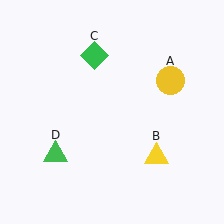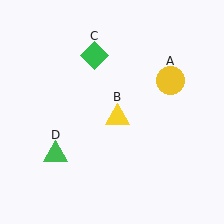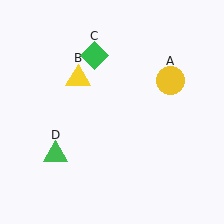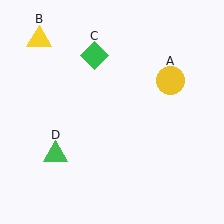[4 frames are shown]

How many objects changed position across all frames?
1 object changed position: yellow triangle (object B).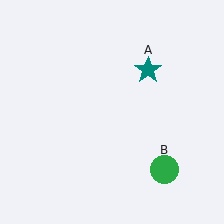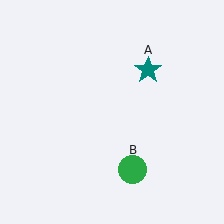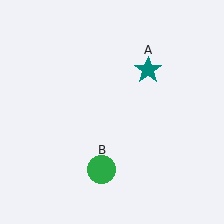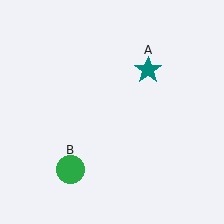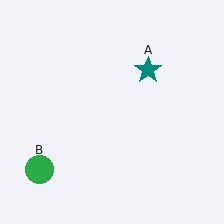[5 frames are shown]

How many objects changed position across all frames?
1 object changed position: green circle (object B).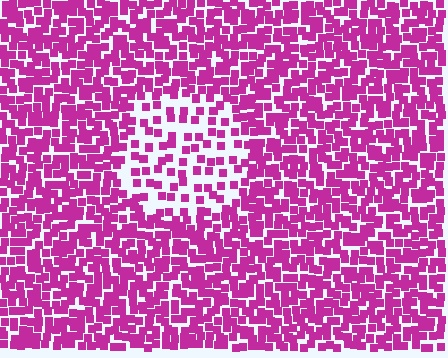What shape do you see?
I see a circle.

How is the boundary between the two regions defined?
The boundary is defined by a change in element density (approximately 2.2x ratio). All elements are the same color, size, and shape.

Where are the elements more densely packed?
The elements are more densely packed outside the circle boundary.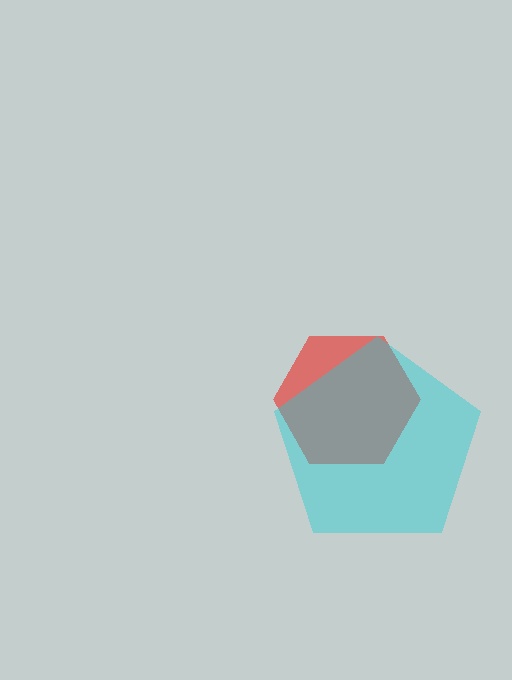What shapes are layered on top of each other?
The layered shapes are: a red hexagon, a cyan pentagon.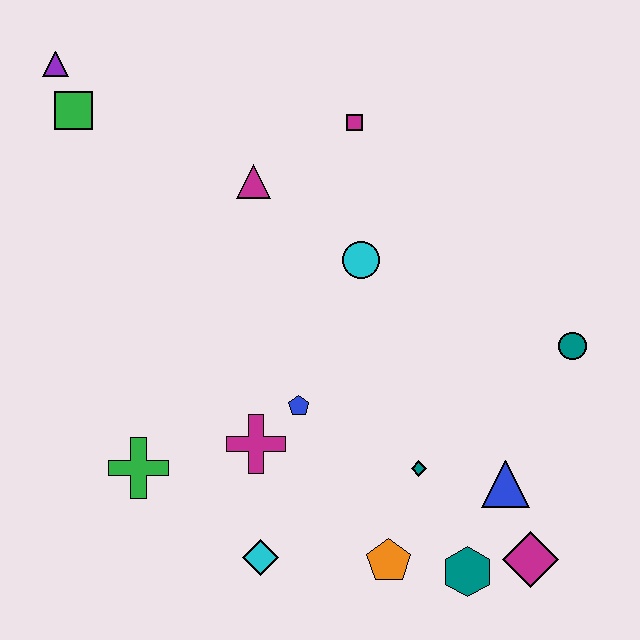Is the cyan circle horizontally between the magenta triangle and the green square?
No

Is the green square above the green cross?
Yes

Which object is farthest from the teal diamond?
The purple triangle is farthest from the teal diamond.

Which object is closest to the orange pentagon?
The teal hexagon is closest to the orange pentagon.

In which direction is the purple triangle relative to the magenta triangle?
The purple triangle is to the left of the magenta triangle.